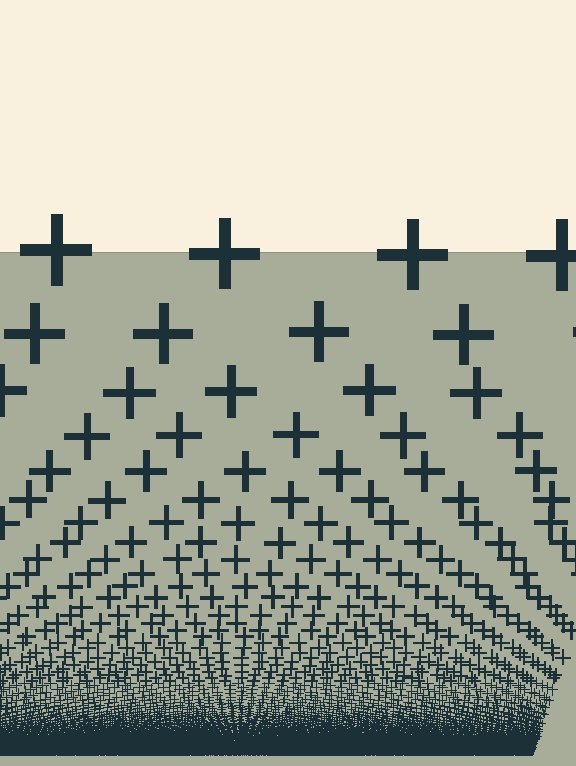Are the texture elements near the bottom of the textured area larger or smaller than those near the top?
Smaller. The gradient is inverted — elements near the bottom are smaller and denser.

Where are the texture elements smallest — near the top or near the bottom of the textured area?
Near the bottom.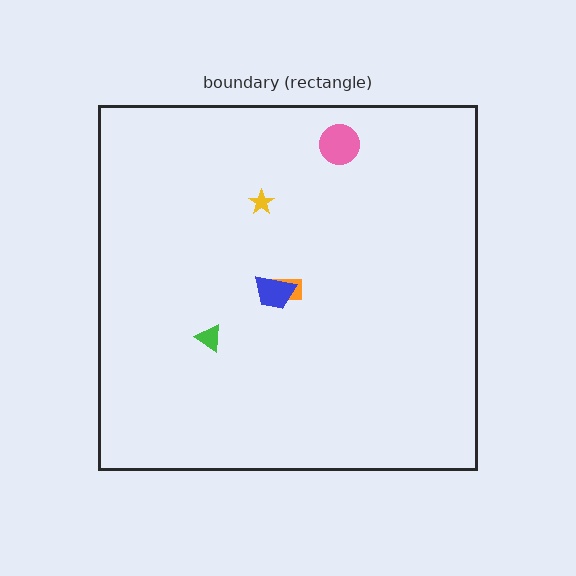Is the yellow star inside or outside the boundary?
Inside.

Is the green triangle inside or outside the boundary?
Inside.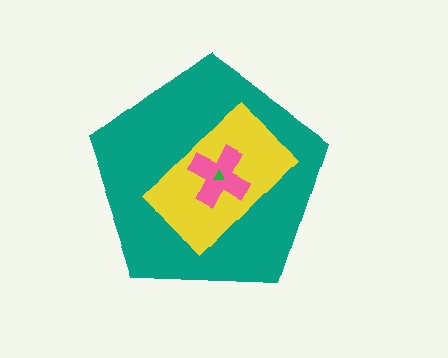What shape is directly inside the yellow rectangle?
The pink cross.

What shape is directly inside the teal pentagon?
The yellow rectangle.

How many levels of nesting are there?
4.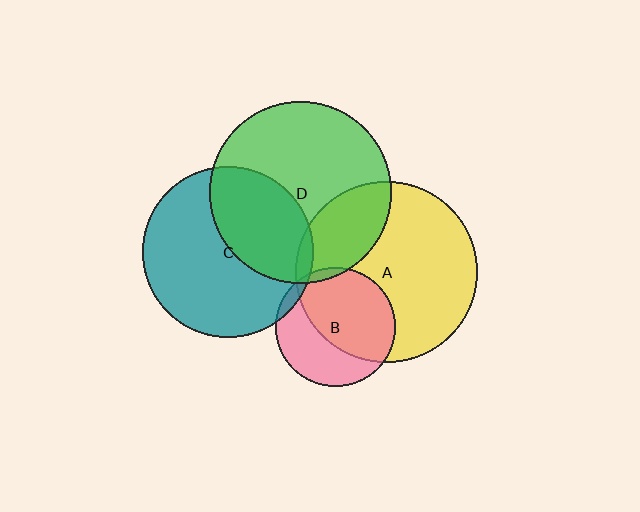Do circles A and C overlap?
Yes.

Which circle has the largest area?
Circle D (green).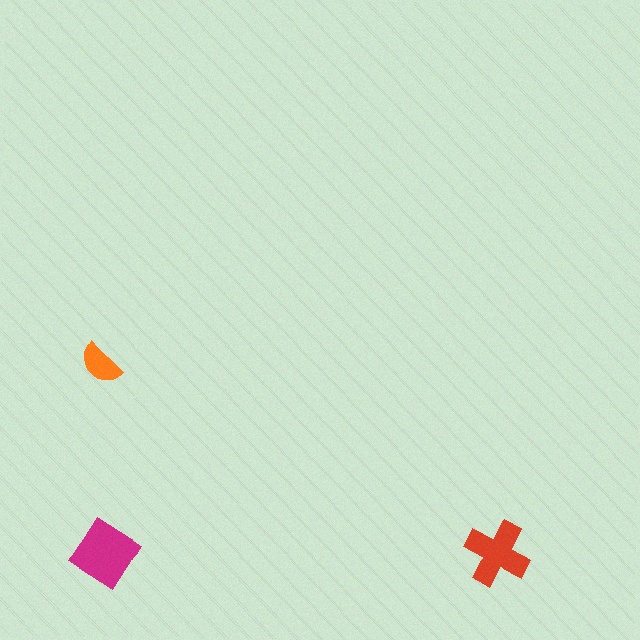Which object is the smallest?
The orange semicircle.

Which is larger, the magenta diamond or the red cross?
The magenta diamond.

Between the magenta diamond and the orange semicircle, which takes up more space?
The magenta diamond.